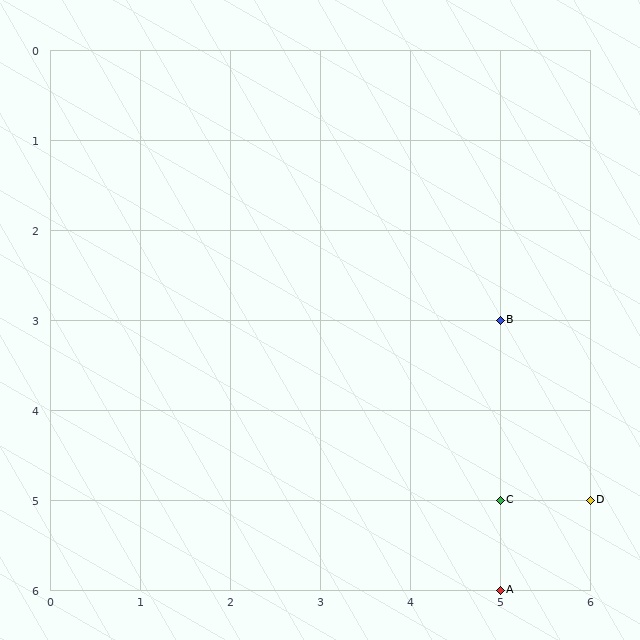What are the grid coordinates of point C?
Point C is at grid coordinates (5, 5).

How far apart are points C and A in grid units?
Points C and A are 1 row apart.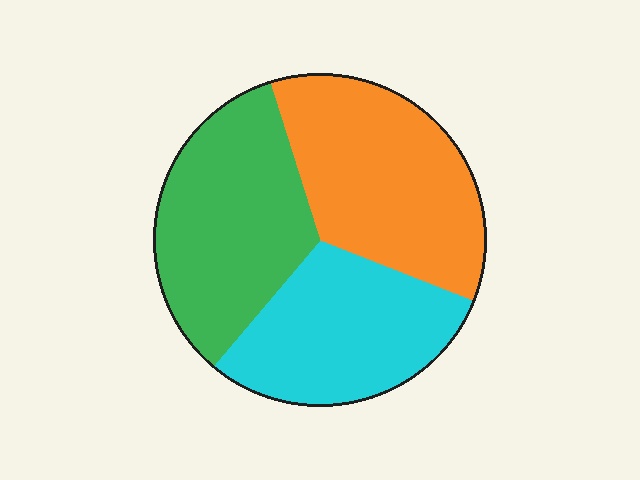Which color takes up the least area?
Cyan, at roughly 30%.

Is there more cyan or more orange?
Orange.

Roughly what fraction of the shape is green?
Green covers 34% of the shape.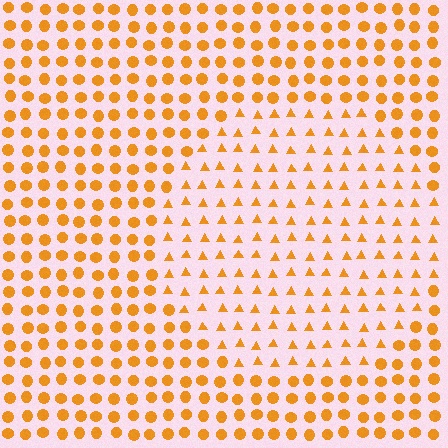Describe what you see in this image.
The image is filled with small orange elements arranged in a uniform grid. A circle-shaped region contains triangles, while the surrounding area contains circles. The boundary is defined purely by the change in element shape.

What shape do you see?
I see a circle.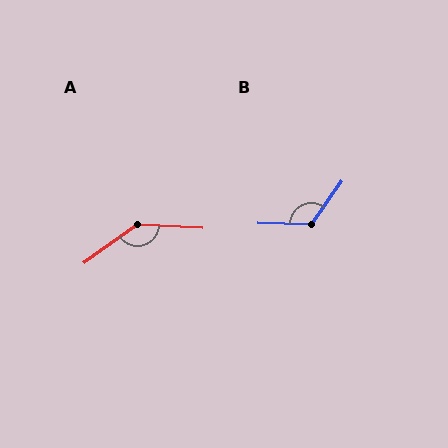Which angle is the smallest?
B, at approximately 124 degrees.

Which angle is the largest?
A, at approximately 141 degrees.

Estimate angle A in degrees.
Approximately 141 degrees.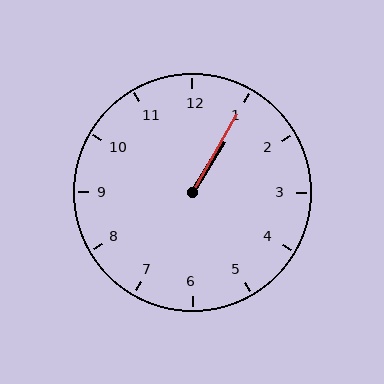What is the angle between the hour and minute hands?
Approximately 2 degrees.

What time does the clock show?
1:05.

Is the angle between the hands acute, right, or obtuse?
It is acute.